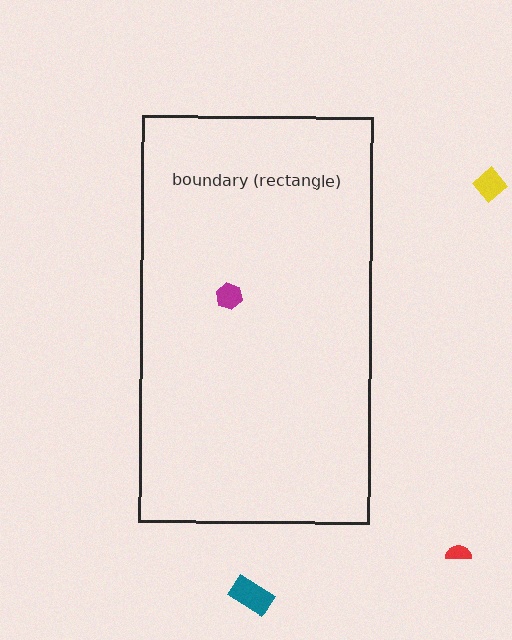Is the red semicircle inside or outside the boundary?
Outside.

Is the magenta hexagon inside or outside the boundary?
Inside.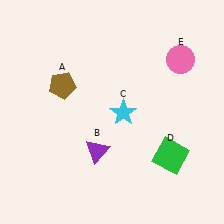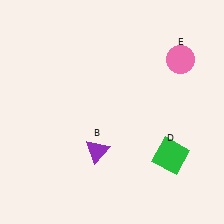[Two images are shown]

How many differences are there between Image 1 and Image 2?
There are 2 differences between the two images.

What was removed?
The cyan star (C), the brown pentagon (A) were removed in Image 2.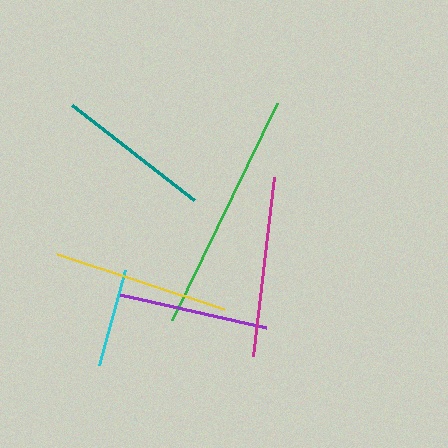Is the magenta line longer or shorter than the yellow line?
The magenta line is longer than the yellow line.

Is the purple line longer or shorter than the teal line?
The teal line is longer than the purple line.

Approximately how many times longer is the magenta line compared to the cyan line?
The magenta line is approximately 1.8 times the length of the cyan line.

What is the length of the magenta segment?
The magenta segment is approximately 181 pixels long.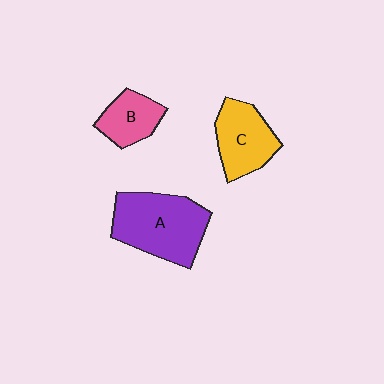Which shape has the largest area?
Shape A (purple).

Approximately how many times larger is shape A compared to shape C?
Approximately 1.5 times.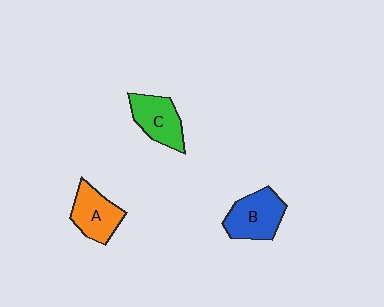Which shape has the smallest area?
Shape A (orange).